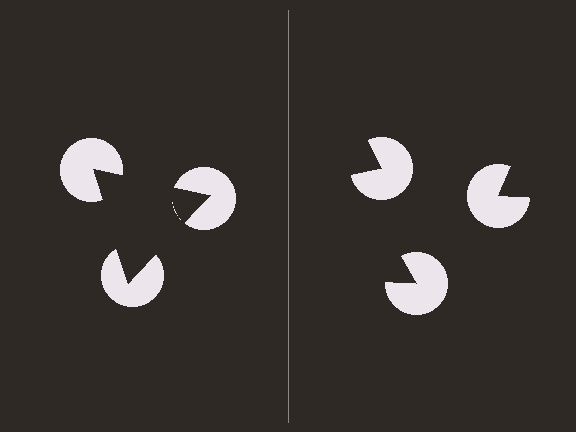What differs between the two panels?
The pac-man discs are positioned identically on both sides; only the wedge orientations differ. On the left they align to a triangle; on the right they are misaligned.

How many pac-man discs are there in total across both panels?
6 — 3 on each side.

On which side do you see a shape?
An illusory triangle appears on the left side. On the right side the wedge cuts are rotated, so no coherent shape forms.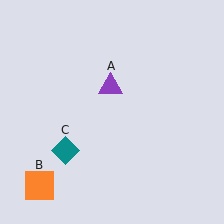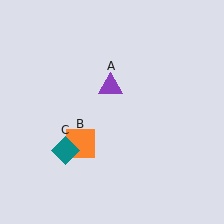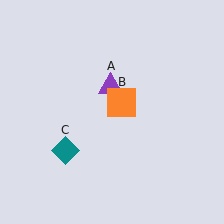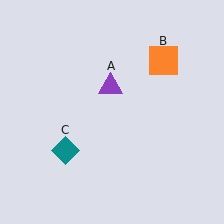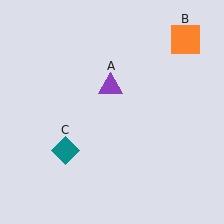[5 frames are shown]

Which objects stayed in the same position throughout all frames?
Purple triangle (object A) and teal diamond (object C) remained stationary.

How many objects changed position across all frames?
1 object changed position: orange square (object B).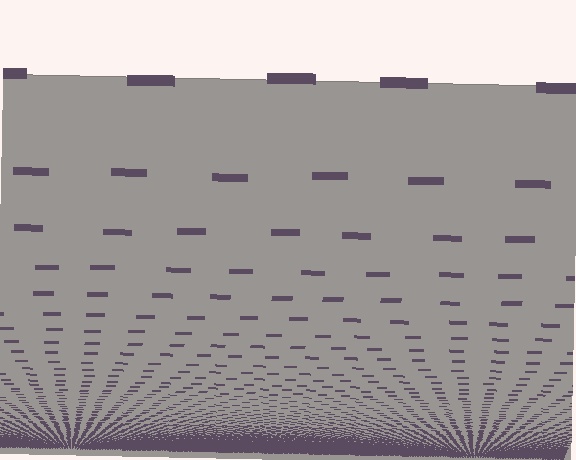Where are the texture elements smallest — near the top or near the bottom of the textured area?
Near the bottom.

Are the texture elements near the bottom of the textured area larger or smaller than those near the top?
Smaller. The gradient is inverted — elements near the bottom are smaller and denser.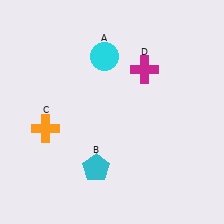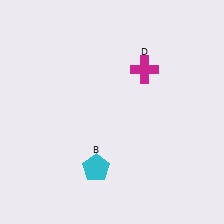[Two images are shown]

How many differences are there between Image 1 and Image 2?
There are 2 differences between the two images.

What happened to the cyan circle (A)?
The cyan circle (A) was removed in Image 2. It was in the top-left area of Image 1.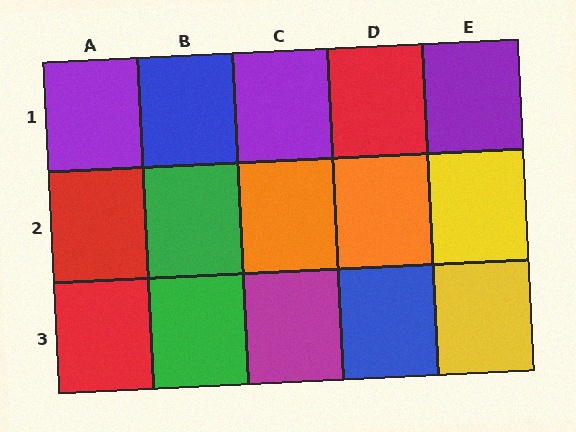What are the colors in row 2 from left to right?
Red, green, orange, orange, yellow.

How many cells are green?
2 cells are green.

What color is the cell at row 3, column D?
Blue.